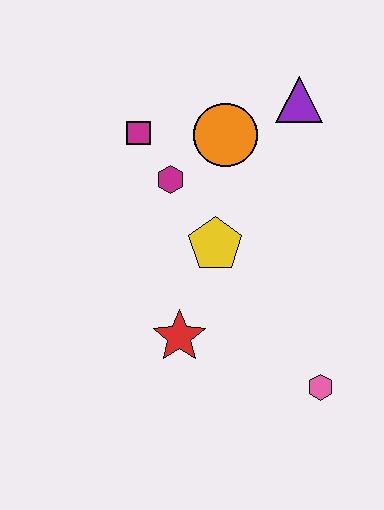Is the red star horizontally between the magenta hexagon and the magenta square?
No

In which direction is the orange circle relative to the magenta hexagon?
The orange circle is to the right of the magenta hexagon.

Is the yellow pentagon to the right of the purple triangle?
No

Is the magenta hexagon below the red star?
No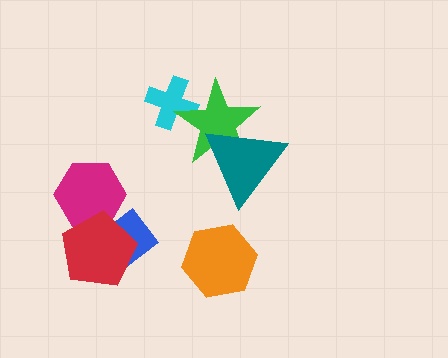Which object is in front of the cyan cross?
The green star is in front of the cyan cross.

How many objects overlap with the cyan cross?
1 object overlaps with the cyan cross.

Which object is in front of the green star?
The teal triangle is in front of the green star.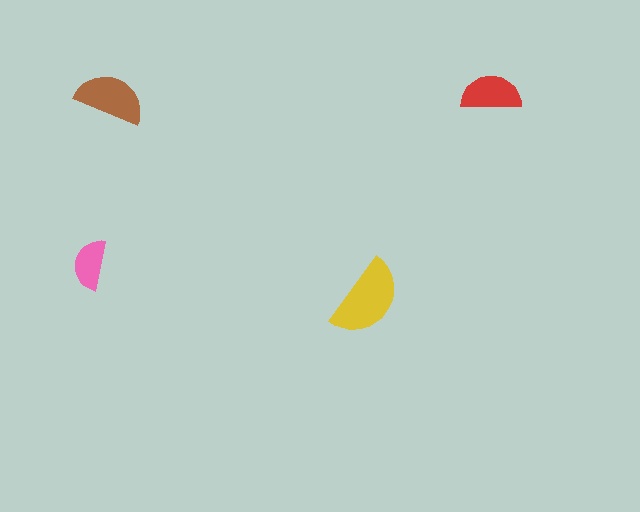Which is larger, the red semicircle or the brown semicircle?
The brown one.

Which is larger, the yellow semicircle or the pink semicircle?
The yellow one.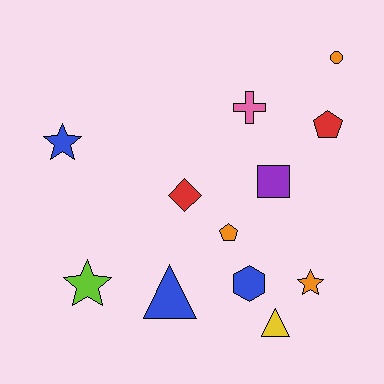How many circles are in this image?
There is 1 circle.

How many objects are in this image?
There are 12 objects.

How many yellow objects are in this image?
There is 1 yellow object.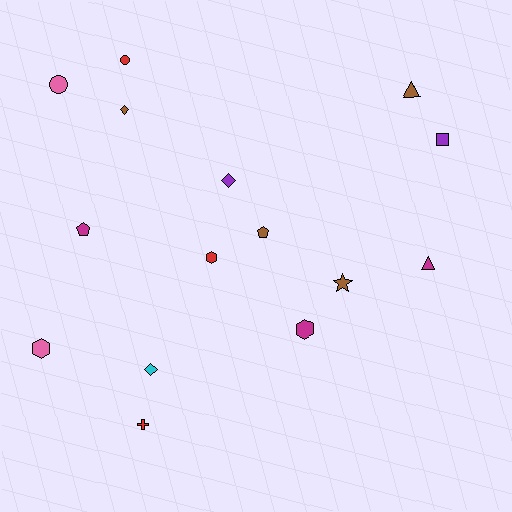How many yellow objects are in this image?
There are no yellow objects.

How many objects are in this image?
There are 15 objects.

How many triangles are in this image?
There are 2 triangles.